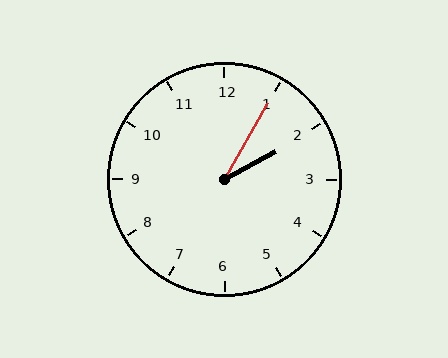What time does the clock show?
2:05.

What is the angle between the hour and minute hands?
Approximately 32 degrees.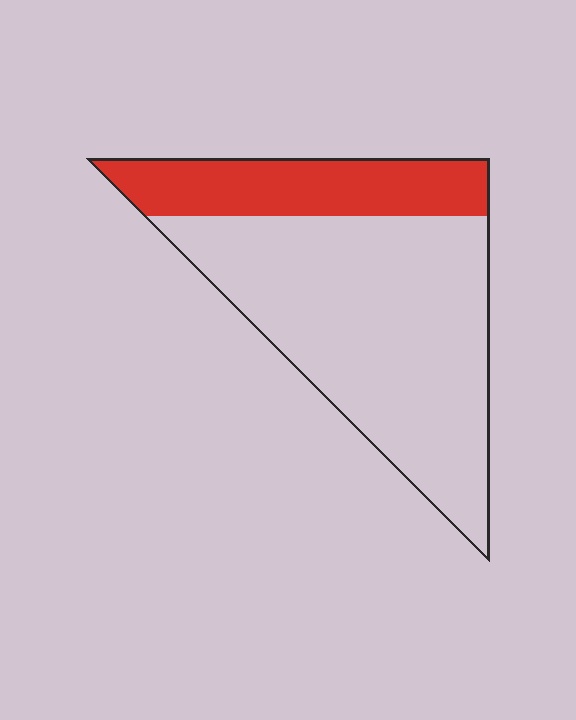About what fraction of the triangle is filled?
About one quarter (1/4).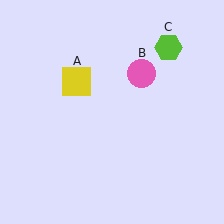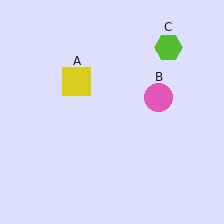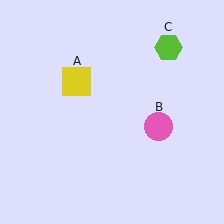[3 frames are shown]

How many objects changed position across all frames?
1 object changed position: pink circle (object B).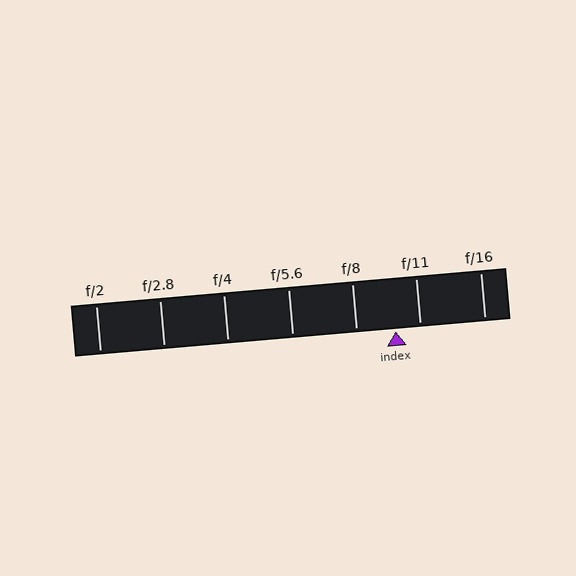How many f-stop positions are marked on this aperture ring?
There are 7 f-stop positions marked.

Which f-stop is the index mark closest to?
The index mark is closest to f/11.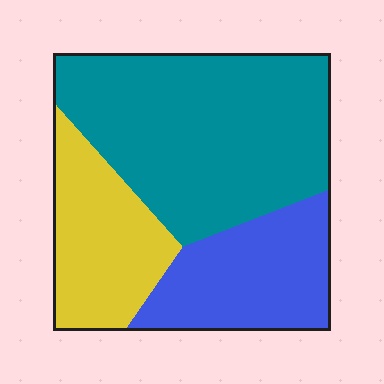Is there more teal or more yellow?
Teal.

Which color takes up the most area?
Teal, at roughly 50%.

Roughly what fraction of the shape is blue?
Blue takes up about one quarter (1/4) of the shape.